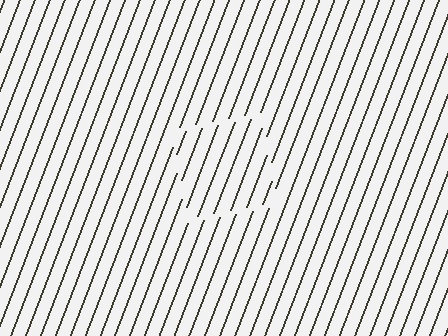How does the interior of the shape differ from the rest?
The interior of the shape contains the same grating, shifted by half a period — the contour is defined by the phase discontinuity where line-ends from the inner and outer gratings abut.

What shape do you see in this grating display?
An illusory square. The interior of the shape contains the same grating, shifted by half a period — the contour is defined by the phase discontinuity where line-ends from the inner and outer gratings abut.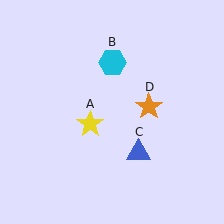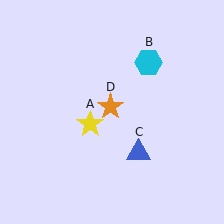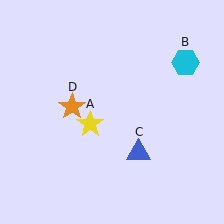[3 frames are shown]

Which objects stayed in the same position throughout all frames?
Yellow star (object A) and blue triangle (object C) remained stationary.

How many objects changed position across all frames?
2 objects changed position: cyan hexagon (object B), orange star (object D).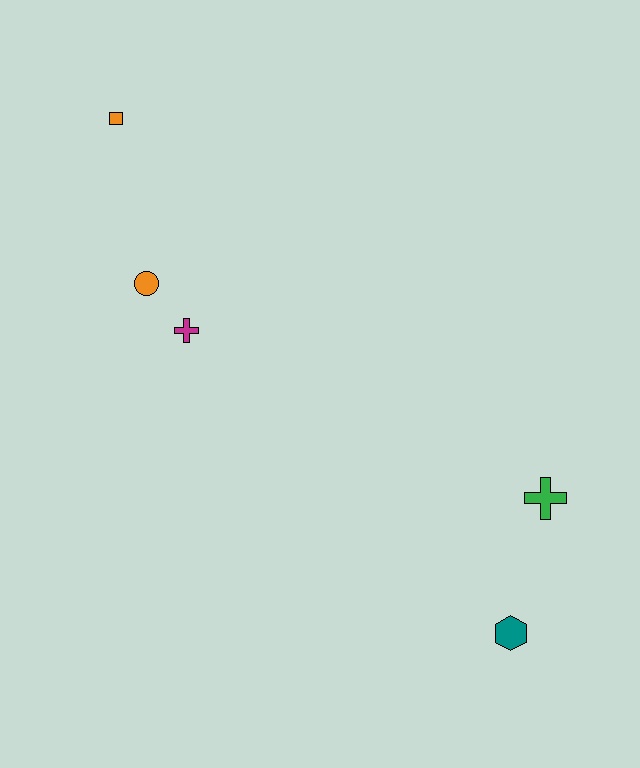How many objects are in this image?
There are 5 objects.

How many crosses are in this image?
There are 2 crosses.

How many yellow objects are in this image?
There are no yellow objects.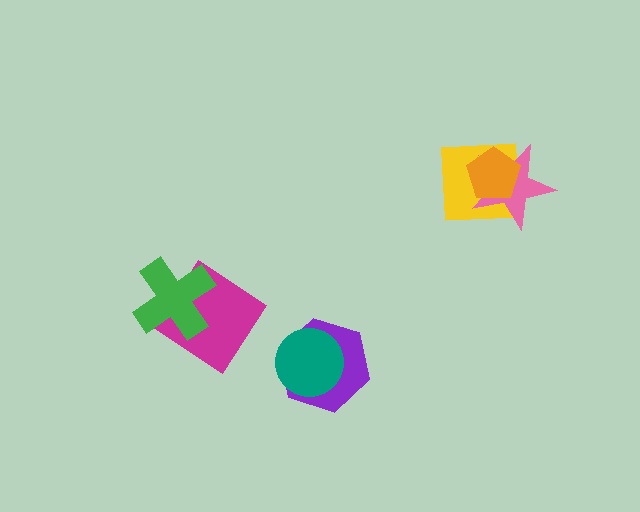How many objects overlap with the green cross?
1 object overlaps with the green cross.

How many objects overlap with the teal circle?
1 object overlaps with the teal circle.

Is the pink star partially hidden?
Yes, it is partially covered by another shape.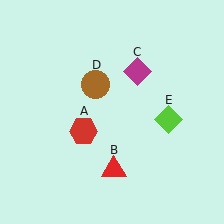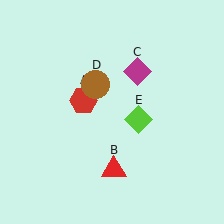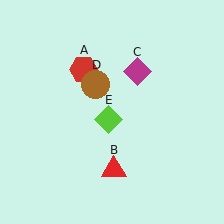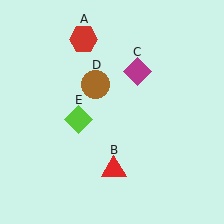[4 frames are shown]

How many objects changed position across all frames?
2 objects changed position: red hexagon (object A), lime diamond (object E).